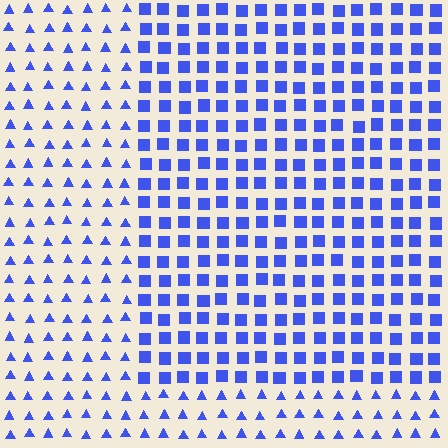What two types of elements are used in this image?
The image uses squares inside the rectangle region and triangles outside it.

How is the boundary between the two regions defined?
The boundary is defined by a change in element shape: squares inside vs. triangles outside. All elements share the same color and spacing.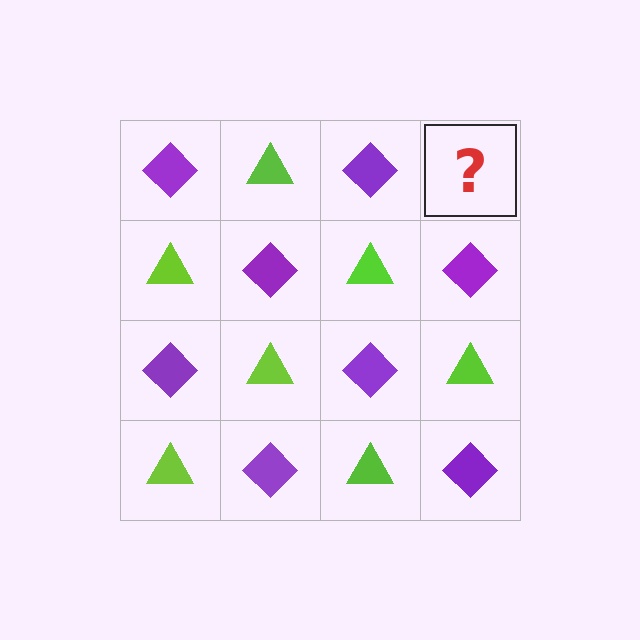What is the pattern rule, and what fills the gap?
The rule is that it alternates purple diamond and lime triangle in a checkerboard pattern. The gap should be filled with a lime triangle.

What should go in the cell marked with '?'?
The missing cell should contain a lime triangle.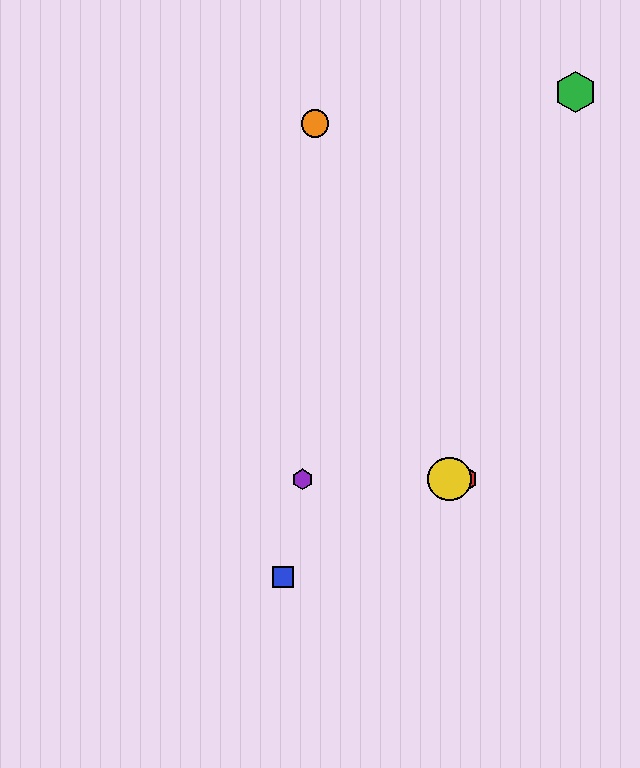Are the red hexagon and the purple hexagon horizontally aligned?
Yes, both are at y≈479.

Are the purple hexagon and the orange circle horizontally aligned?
No, the purple hexagon is at y≈479 and the orange circle is at y≈124.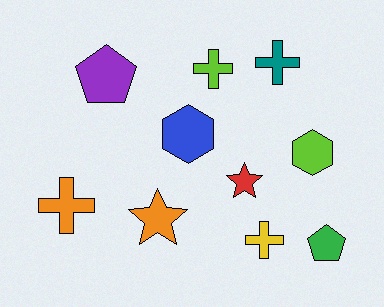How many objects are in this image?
There are 10 objects.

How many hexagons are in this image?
There are 2 hexagons.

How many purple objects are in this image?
There is 1 purple object.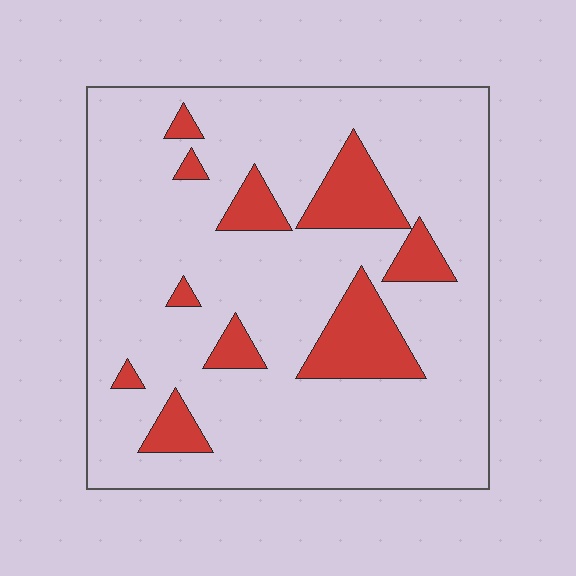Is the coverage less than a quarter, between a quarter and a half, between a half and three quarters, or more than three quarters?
Less than a quarter.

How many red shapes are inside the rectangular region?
10.